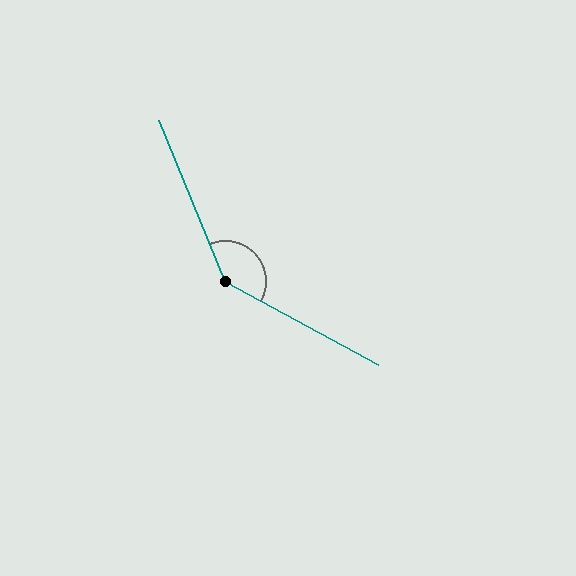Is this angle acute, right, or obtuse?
It is obtuse.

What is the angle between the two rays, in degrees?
Approximately 141 degrees.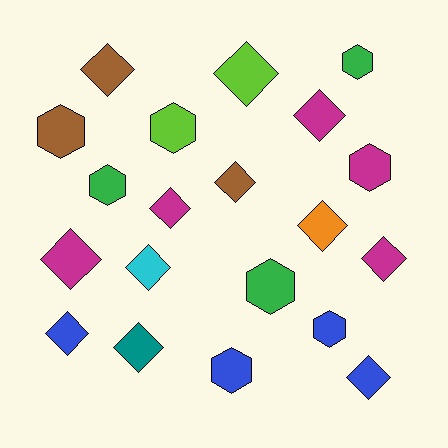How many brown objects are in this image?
There are 3 brown objects.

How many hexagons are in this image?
There are 8 hexagons.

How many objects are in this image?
There are 20 objects.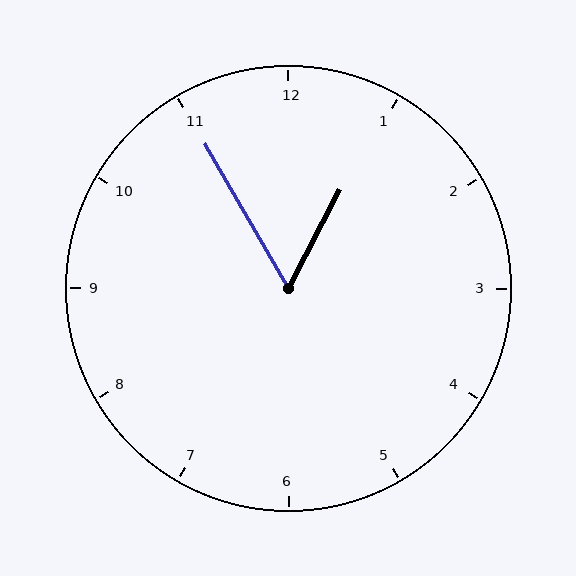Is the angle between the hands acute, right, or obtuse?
It is acute.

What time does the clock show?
12:55.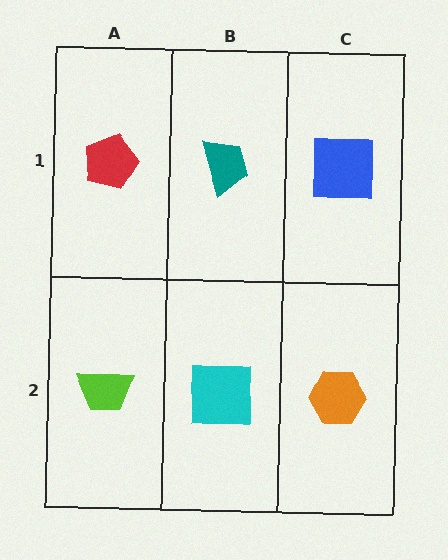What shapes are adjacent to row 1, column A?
A lime trapezoid (row 2, column A), a teal trapezoid (row 1, column B).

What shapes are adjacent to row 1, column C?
An orange hexagon (row 2, column C), a teal trapezoid (row 1, column B).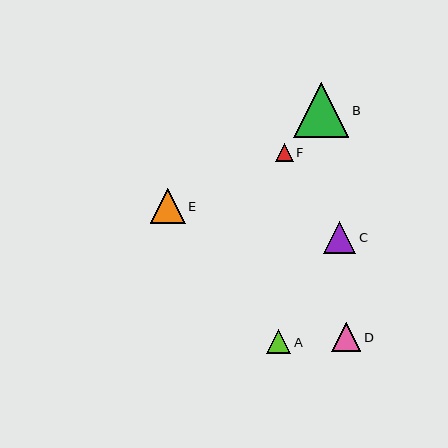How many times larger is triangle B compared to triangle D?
Triangle B is approximately 1.9 times the size of triangle D.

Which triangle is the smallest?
Triangle F is the smallest with a size of approximately 17 pixels.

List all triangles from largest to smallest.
From largest to smallest: B, E, C, D, A, F.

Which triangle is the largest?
Triangle B is the largest with a size of approximately 55 pixels.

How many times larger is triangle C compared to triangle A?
Triangle C is approximately 1.3 times the size of triangle A.